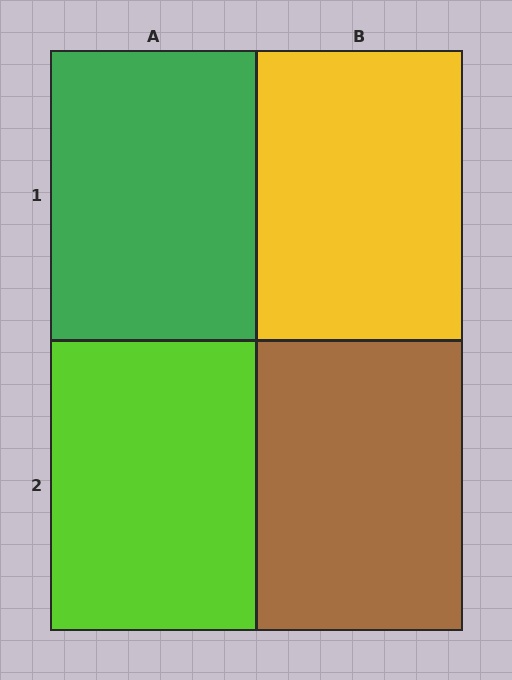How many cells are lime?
1 cell is lime.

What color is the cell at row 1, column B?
Yellow.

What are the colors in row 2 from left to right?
Lime, brown.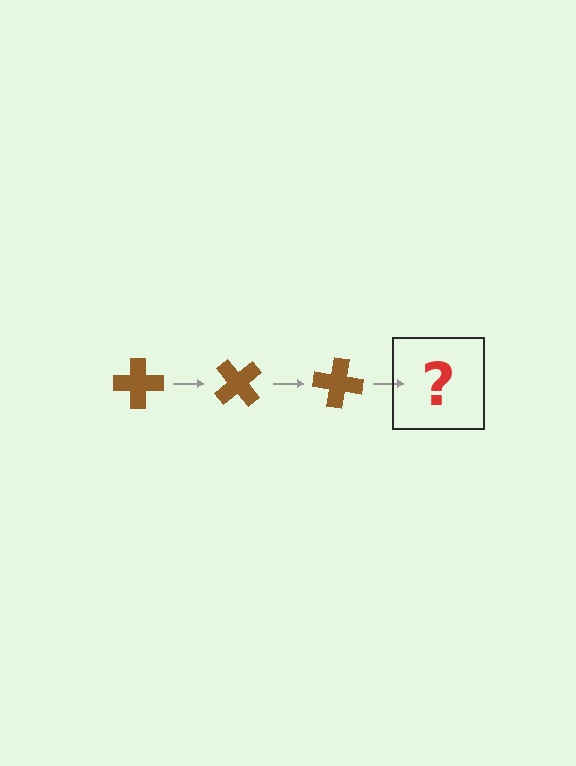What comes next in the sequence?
The next element should be a brown cross rotated 150 degrees.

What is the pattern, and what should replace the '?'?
The pattern is that the cross rotates 50 degrees each step. The '?' should be a brown cross rotated 150 degrees.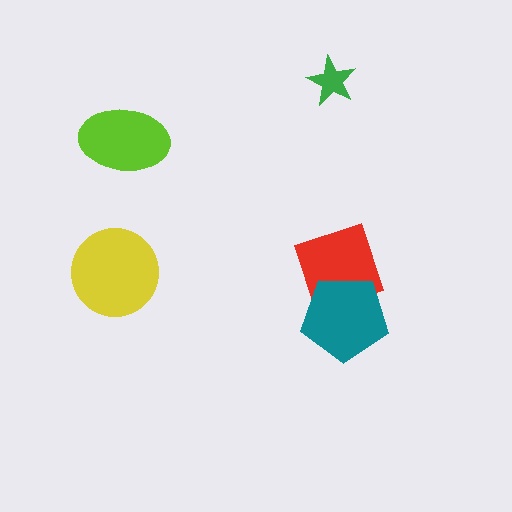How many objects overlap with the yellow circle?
0 objects overlap with the yellow circle.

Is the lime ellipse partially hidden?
No, no other shape covers it.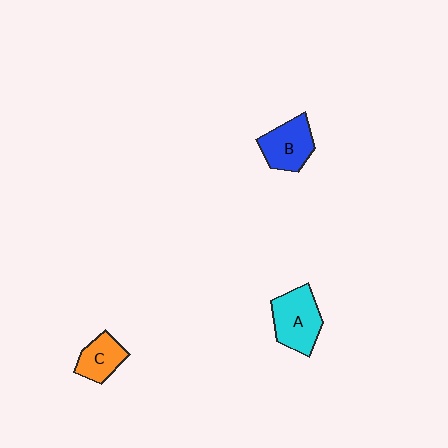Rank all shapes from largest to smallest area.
From largest to smallest: A (cyan), B (blue), C (orange).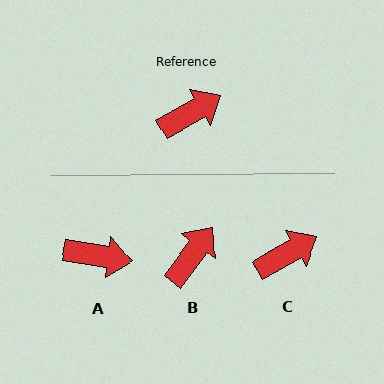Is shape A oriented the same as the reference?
No, it is off by about 39 degrees.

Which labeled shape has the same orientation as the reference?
C.